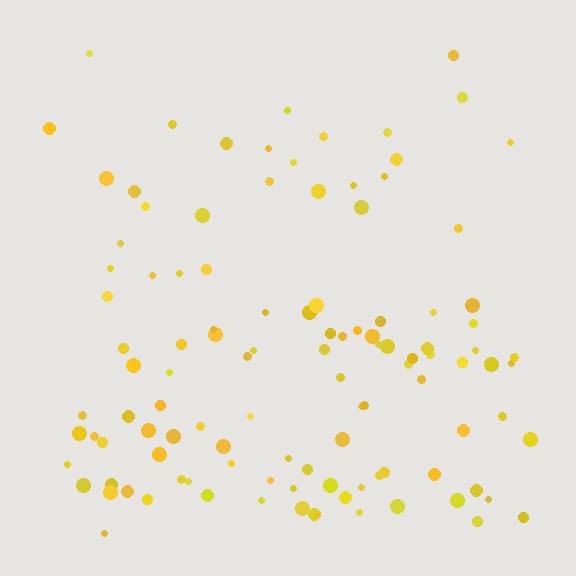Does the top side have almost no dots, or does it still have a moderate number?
Still a moderate number, just noticeably fewer than the bottom.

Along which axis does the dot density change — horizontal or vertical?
Vertical.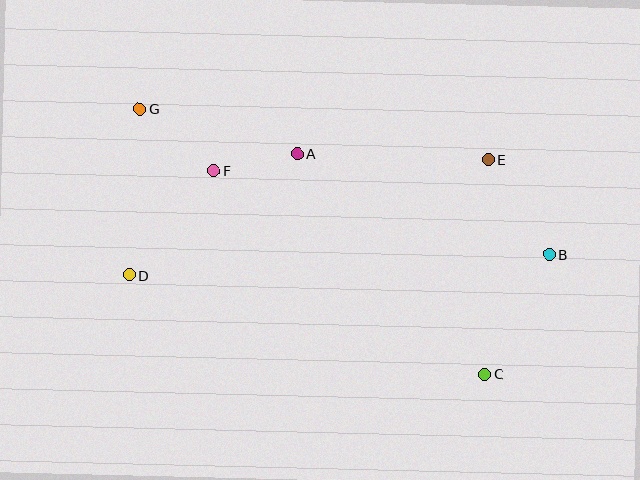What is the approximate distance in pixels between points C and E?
The distance between C and E is approximately 215 pixels.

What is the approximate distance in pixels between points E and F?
The distance between E and F is approximately 275 pixels.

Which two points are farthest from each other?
Points C and G are farthest from each other.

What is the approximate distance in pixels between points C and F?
The distance between C and F is approximately 339 pixels.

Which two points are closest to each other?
Points A and F are closest to each other.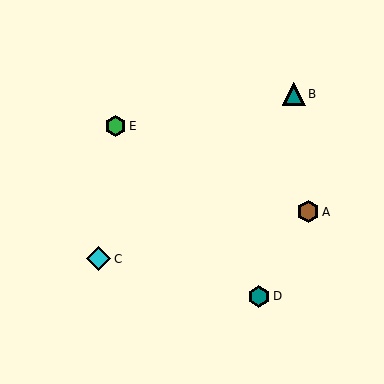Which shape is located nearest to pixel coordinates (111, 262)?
The cyan diamond (labeled C) at (99, 259) is nearest to that location.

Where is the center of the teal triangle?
The center of the teal triangle is at (294, 94).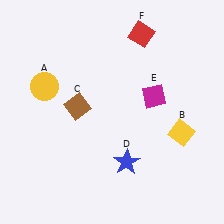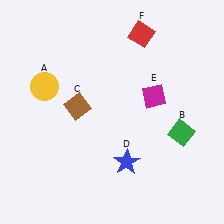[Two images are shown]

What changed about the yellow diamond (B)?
In Image 1, B is yellow. In Image 2, it changed to green.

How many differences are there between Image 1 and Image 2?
There is 1 difference between the two images.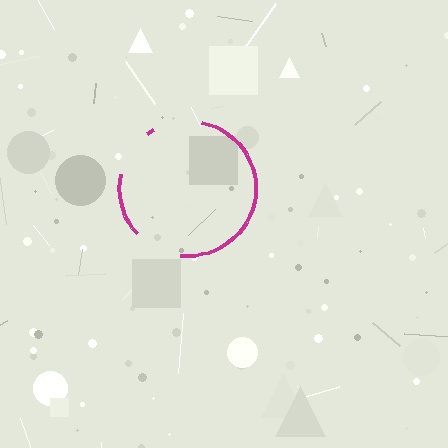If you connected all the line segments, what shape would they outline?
They would outline a circle.